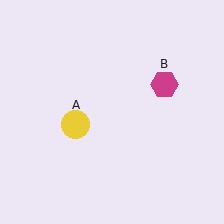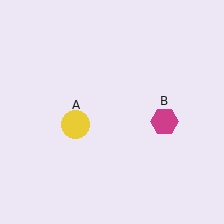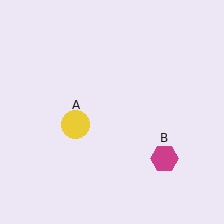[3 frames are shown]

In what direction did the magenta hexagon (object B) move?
The magenta hexagon (object B) moved down.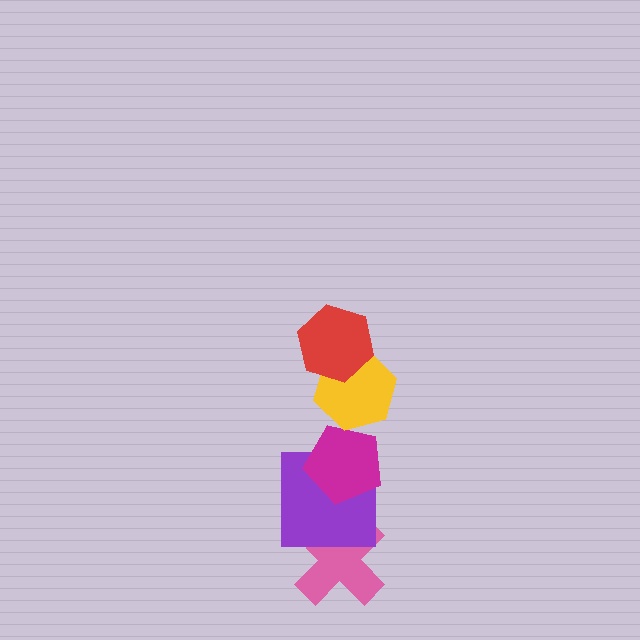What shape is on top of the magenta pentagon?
The yellow hexagon is on top of the magenta pentagon.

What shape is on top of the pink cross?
The purple square is on top of the pink cross.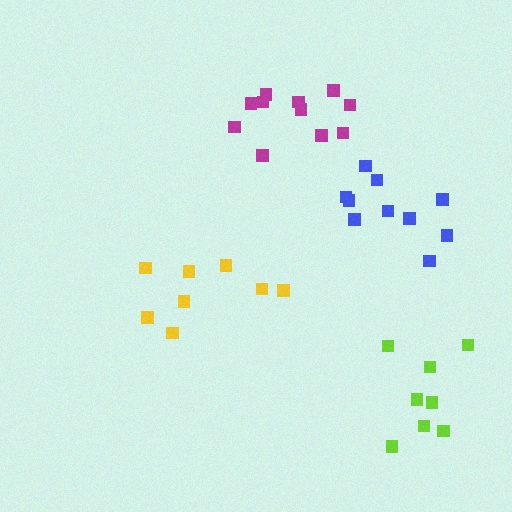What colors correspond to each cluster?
The clusters are colored: yellow, lime, blue, magenta.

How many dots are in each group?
Group 1: 8 dots, Group 2: 8 dots, Group 3: 10 dots, Group 4: 11 dots (37 total).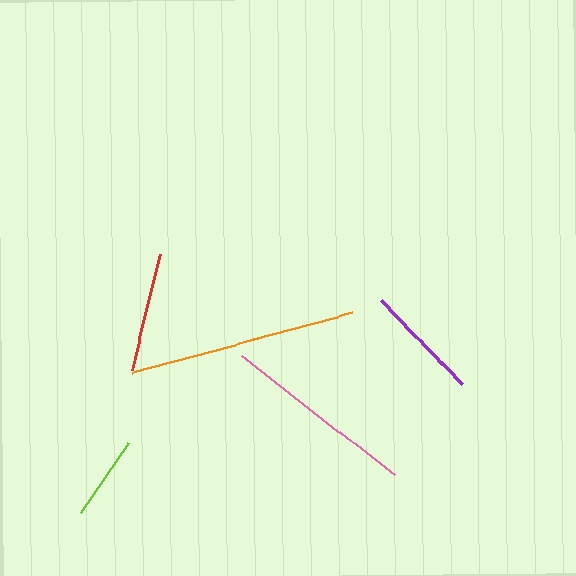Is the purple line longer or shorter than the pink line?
The pink line is longer than the purple line.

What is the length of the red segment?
The red segment is approximately 119 pixels long.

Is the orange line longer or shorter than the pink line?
The orange line is longer than the pink line.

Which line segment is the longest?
The orange line is the longest at approximately 229 pixels.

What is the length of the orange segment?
The orange segment is approximately 229 pixels long.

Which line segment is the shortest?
The lime line is the shortest at approximately 85 pixels.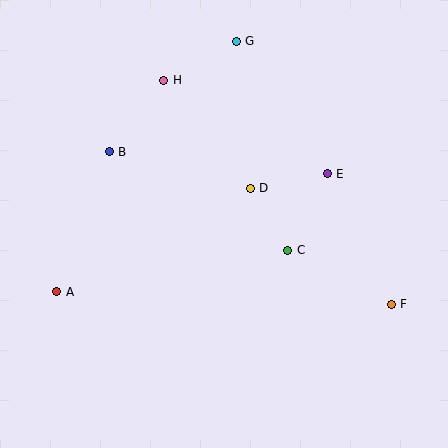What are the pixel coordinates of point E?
Point E is at (327, 174).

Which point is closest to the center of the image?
Point D at (250, 188) is closest to the center.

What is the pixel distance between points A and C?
The distance between A and C is 235 pixels.